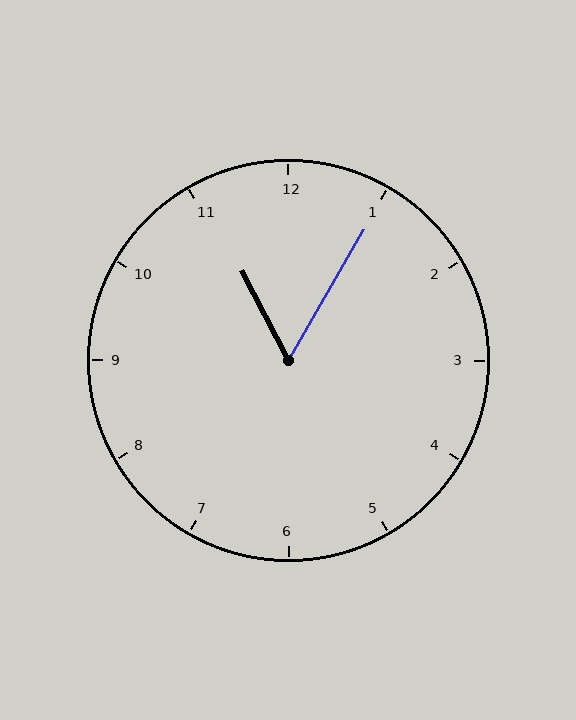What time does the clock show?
11:05.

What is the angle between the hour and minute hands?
Approximately 58 degrees.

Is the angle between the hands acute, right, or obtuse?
It is acute.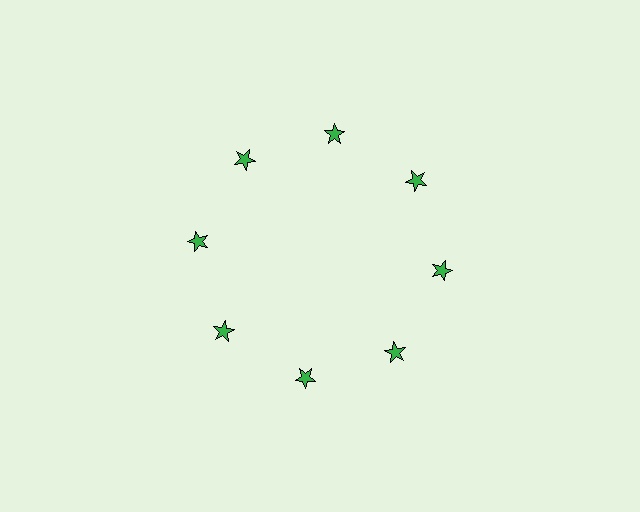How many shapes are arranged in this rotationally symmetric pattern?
There are 8 shapes, arranged in 8 groups of 1.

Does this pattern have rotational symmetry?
Yes, this pattern has 8-fold rotational symmetry. It looks the same after rotating 45 degrees around the center.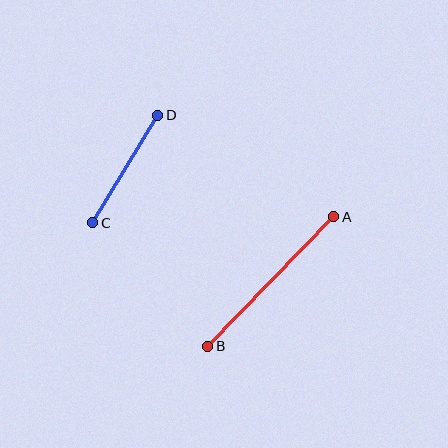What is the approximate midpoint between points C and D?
The midpoint is at approximately (125, 169) pixels.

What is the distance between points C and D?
The distance is approximately 126 pixels.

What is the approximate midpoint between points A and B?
The midpoint is at approximately (271, 281) pixels.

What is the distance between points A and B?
The distance is approximately 181 pixels.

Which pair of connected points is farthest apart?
Points A and B are farthest apart.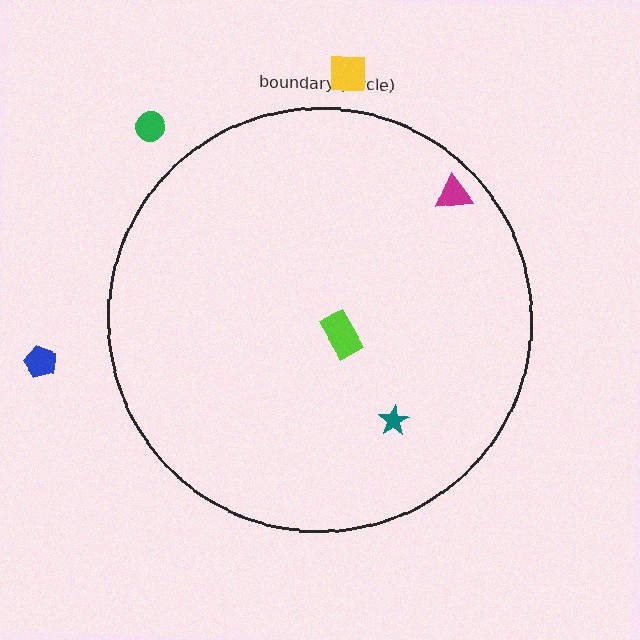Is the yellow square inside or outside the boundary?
Outside.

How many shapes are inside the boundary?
3 inside, 3 outside.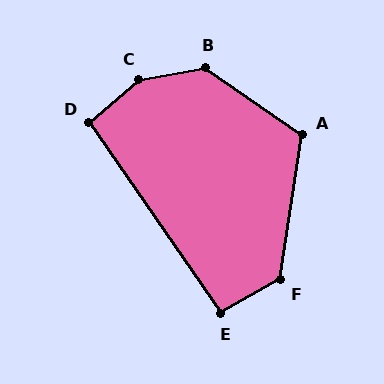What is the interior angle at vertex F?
Approximately 128 degrees (obtuse).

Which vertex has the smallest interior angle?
E, at approximately 95 degrees.